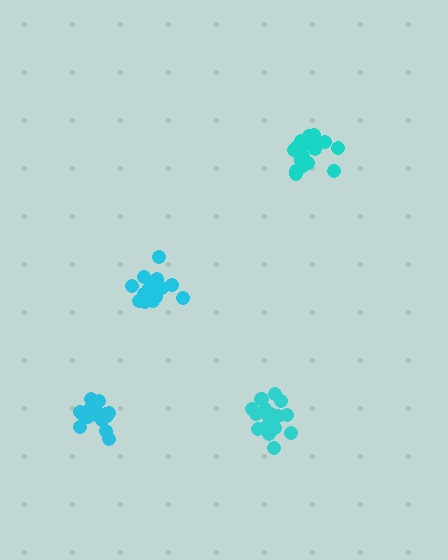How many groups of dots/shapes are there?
There are 4 groups.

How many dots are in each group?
Group 1: 16 dots, Group 2: 21 dots, Group 3: 19 dots, Group 4: 20 dots (76 total).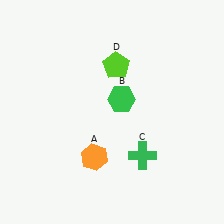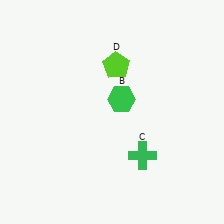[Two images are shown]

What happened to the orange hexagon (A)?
The orange hexagon (A) was removed in Image 2. It was in the bottom-left area of Image 1.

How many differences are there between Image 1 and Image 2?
There is 1 difference between the two images.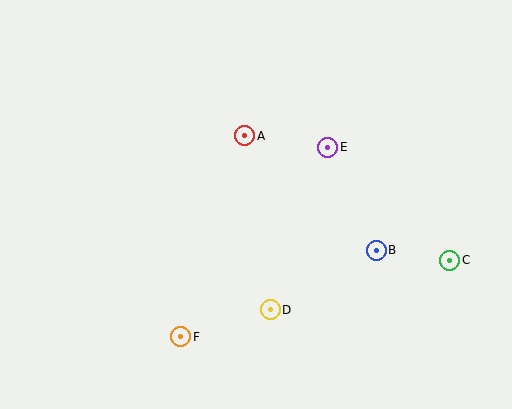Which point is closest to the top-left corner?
Point A is closest to the top-left corner.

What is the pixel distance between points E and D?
The distance between E and D is 172 pixels.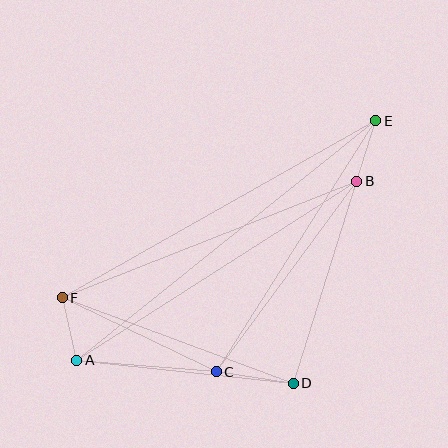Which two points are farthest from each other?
Points A and E are farthest from each other.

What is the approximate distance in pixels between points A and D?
The distance between A and D is approximately 217 pixels.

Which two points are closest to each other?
Points B and E are closest to each other.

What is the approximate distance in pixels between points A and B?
The distance between A and B is approximately 332 pixels.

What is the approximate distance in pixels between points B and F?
The distance between B and F is approximately 317 pixels.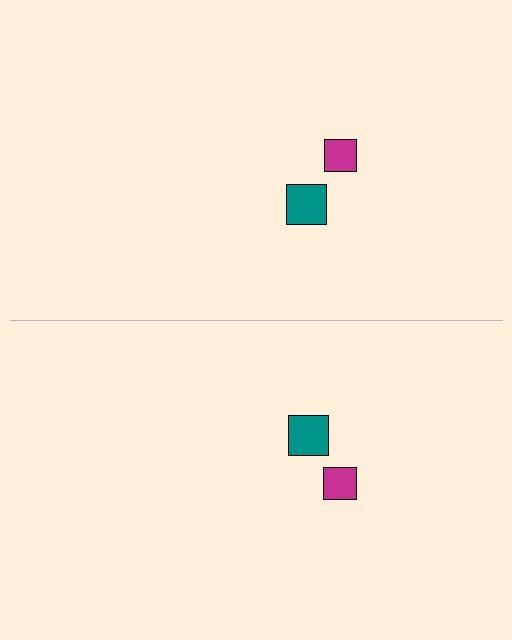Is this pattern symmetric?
Yes, this pattern has bilateral (reflection) symmetry.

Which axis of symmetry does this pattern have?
The pattern has a horizontal axis of symmetry running through the center of the image.